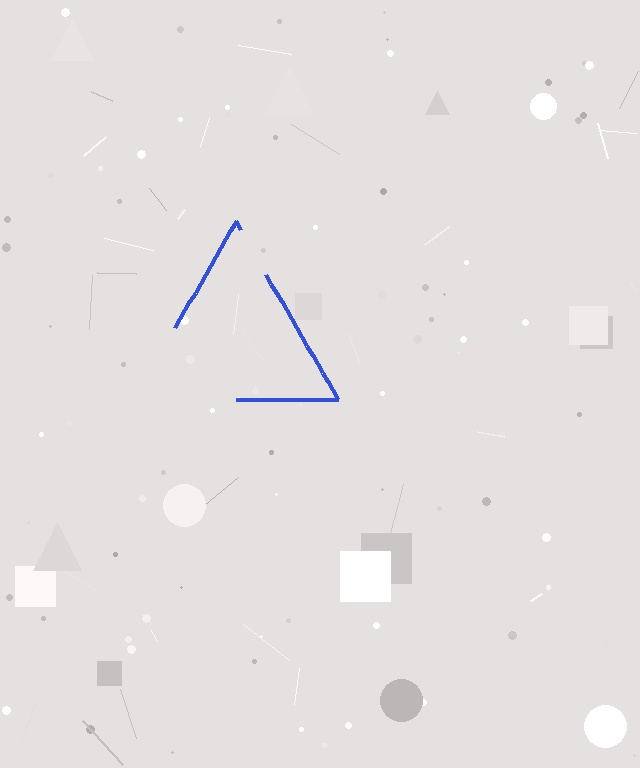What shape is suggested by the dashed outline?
The dashed outline suggests a triangle.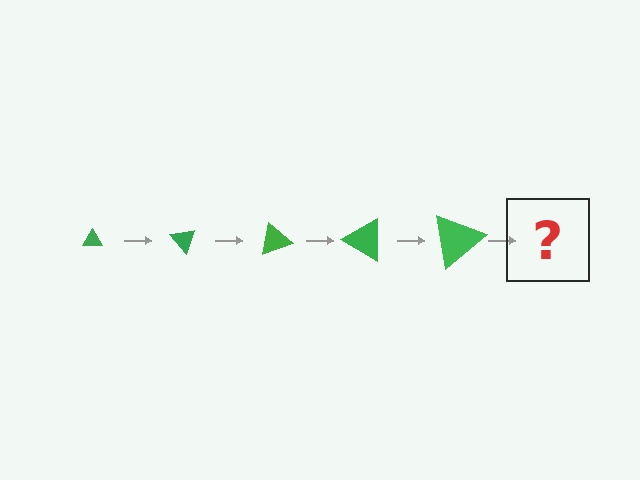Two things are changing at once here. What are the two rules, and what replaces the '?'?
The two rules are that the triangle grows larger each step and it rotates 50 degrees each step. The '?' should be a triangle, larger than the previous one and rotated 250 degrees from the start.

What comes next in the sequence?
The next element should be a triangle, larger than the previous one and rotated 250 degrees from the start.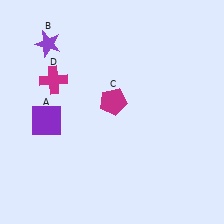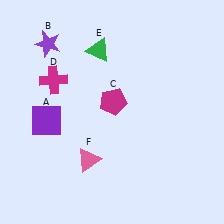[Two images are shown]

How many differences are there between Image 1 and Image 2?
There are 2 differences between the two images.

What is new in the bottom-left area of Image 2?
A pink triangle (F) was added in the bottom-left area of Image 2.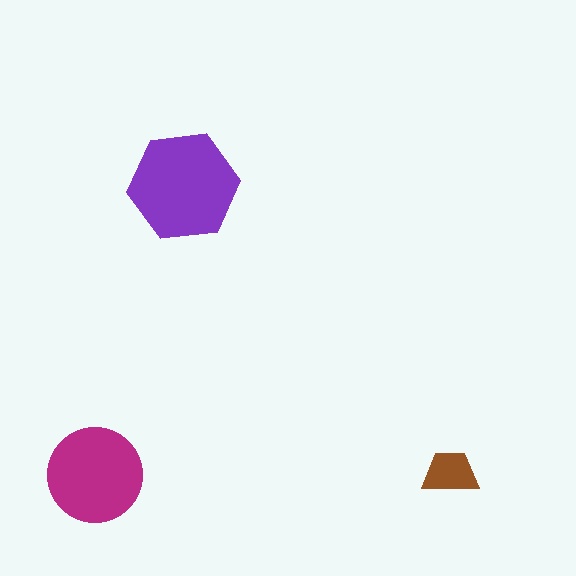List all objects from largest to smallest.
The purple hexagon, the magenta circle, the brown trapezoid.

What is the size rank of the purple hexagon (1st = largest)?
1st.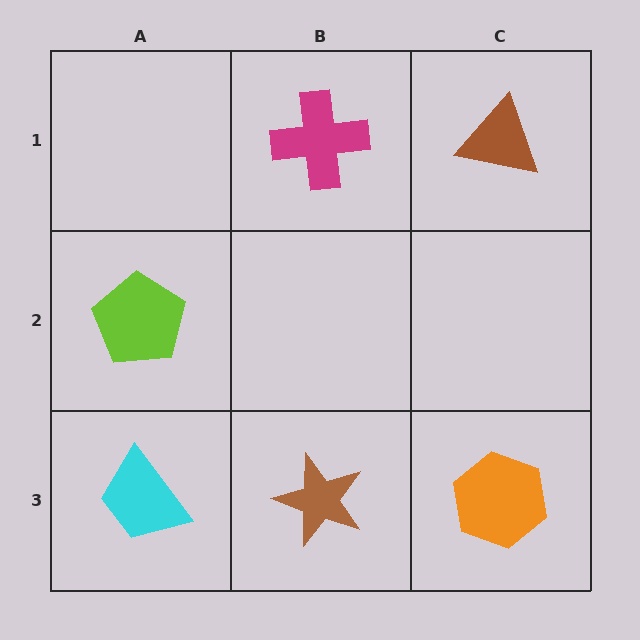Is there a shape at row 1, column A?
No, that cell is empty.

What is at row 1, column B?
A magenta cross.